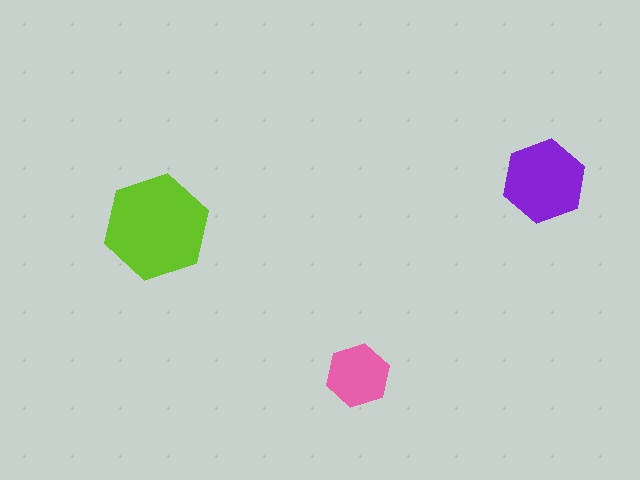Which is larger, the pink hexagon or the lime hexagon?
The lime one.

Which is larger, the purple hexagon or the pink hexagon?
The purple one.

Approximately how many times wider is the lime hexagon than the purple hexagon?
About 1.5 times wider.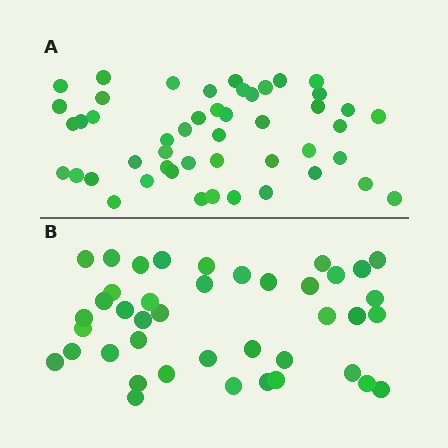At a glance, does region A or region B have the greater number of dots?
Region A (the top region) has more dots.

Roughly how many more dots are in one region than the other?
Region A has roughly 8 or so more dots than region B.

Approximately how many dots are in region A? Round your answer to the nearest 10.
About 50 dots. (The exact count is 48, which rounds to 50.)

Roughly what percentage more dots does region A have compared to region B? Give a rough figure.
About 15% more.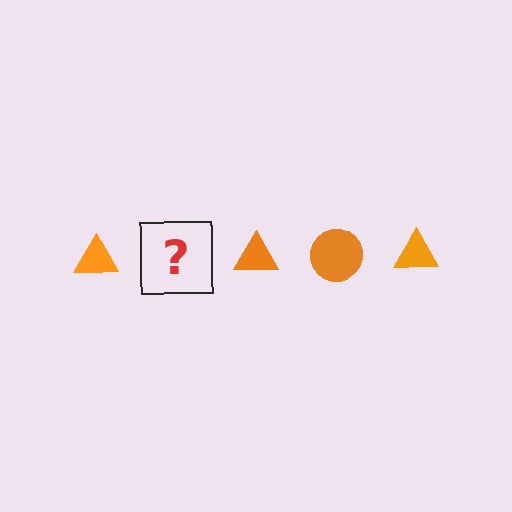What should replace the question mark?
The question mark should be replaced with an orange circle.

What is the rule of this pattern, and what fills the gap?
The rule is that the pattern cycles through triangle, circle shapes in orange. The gap should be filled with an orange circle.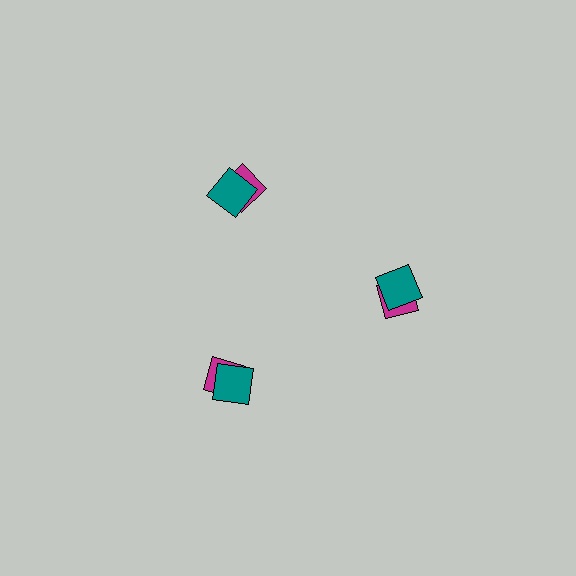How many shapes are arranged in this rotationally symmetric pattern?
There are 6 shapes, arranged in 3 groups of 2.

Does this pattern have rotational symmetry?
Yes, this pattern has 3-fold rotational symmetry. It looks the same after rotating 120 degrees around the center.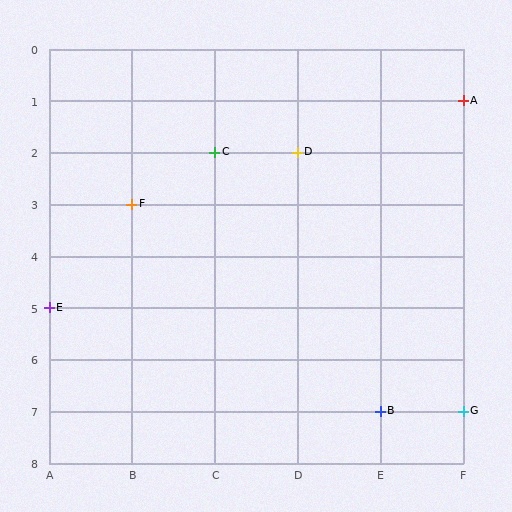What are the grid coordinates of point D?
Point D is at grid coordinates (D, 2).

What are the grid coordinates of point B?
Point B is at grid coordinates (E, 7).